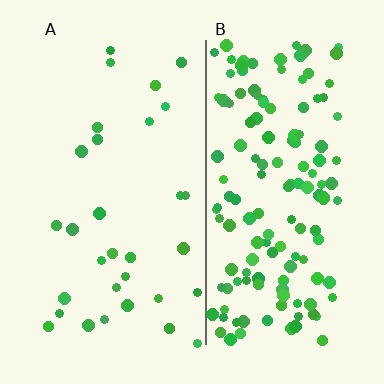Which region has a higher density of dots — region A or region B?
B (the right).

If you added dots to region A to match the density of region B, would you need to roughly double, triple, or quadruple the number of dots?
Approximately quadruple.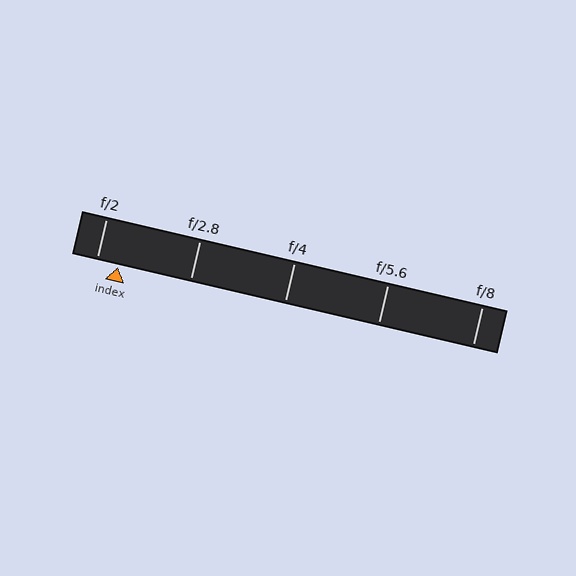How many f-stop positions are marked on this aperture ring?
There are 5 f-stop positions marked.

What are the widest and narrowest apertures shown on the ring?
The widest aperture shown is f/2 and the narrowest is f/8.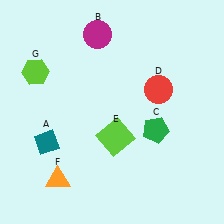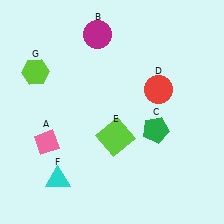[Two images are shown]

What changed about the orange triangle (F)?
In Image 1, F is orange. In Image 2, it changed to cyan.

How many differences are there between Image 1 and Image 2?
There are 2 differences between the two images.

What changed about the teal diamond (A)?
In Image 1, A is teal. In Image 2, it changed to pink.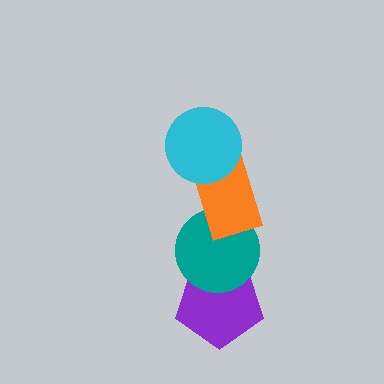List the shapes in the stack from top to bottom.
From top to bottom: the cyan circle, the orange rectangle, the teal circle, the purple pentagon.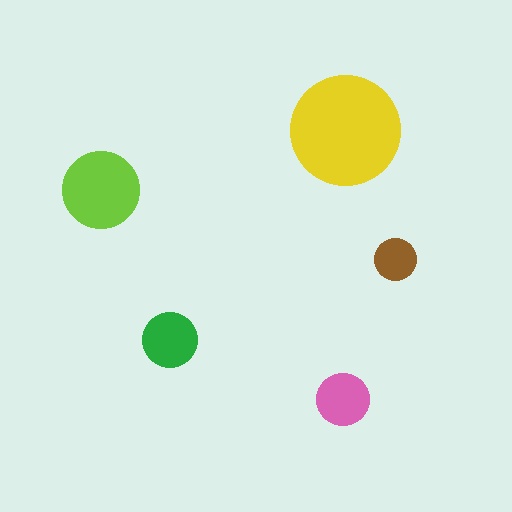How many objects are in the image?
There are 5 objects in the image.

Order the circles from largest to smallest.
the yellow one, the lime one, the green one, the pink one, the brown one.